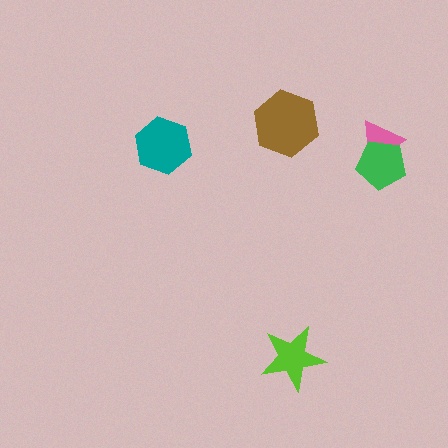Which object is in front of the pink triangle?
The green pentagon is in front of the pink triangle.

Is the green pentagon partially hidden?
No, no other shape covers it.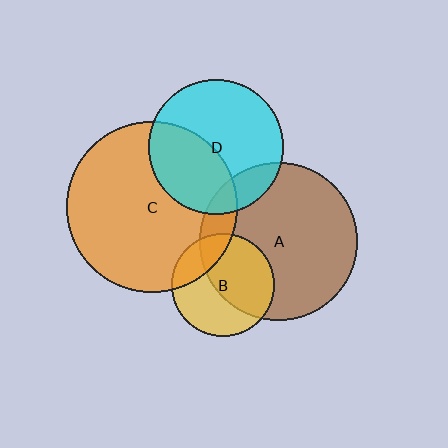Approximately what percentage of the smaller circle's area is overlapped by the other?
Approximately 15%.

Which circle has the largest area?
Circle C (orange).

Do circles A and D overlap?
Yes.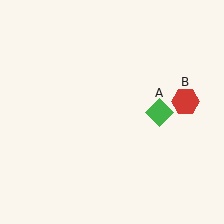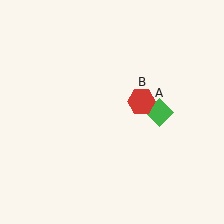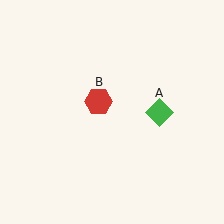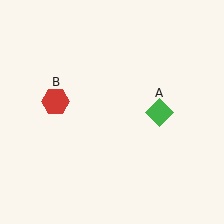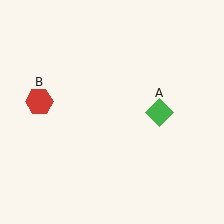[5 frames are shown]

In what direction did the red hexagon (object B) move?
The red hexagon (object B) moved left.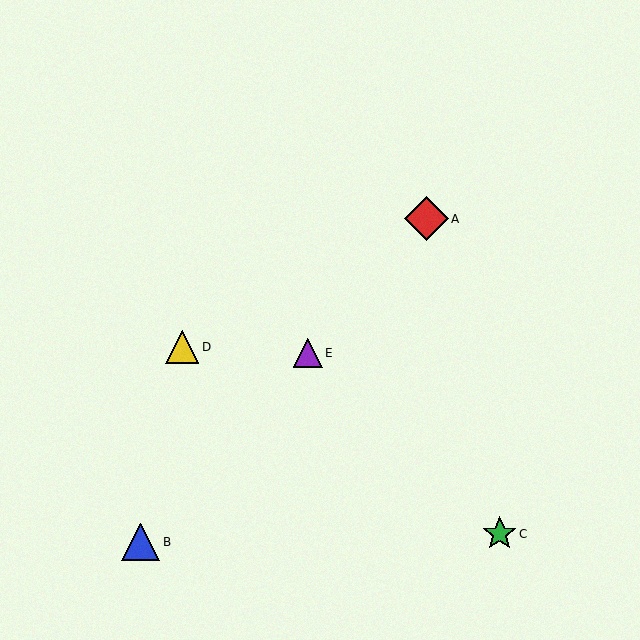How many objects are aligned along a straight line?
3 objects (A, B, E) are aligned along a straight line.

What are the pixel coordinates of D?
Object D is at (182, 347).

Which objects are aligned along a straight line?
Objects A, B, E are aligned along a straight line.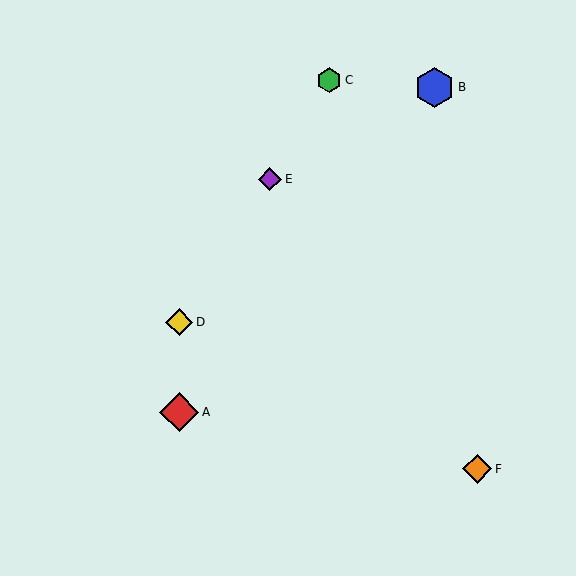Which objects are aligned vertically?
Objects A, D are aligned vertically.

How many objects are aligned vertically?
2 objects (A, D) are aligned vertically.